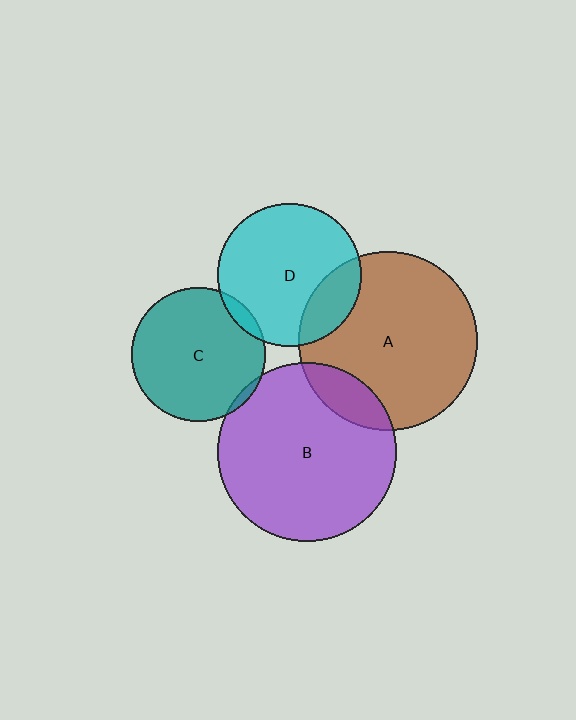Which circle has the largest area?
Circle B (purple).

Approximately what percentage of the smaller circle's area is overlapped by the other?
Approximately 5%.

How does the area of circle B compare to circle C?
Approximately 1.8 times.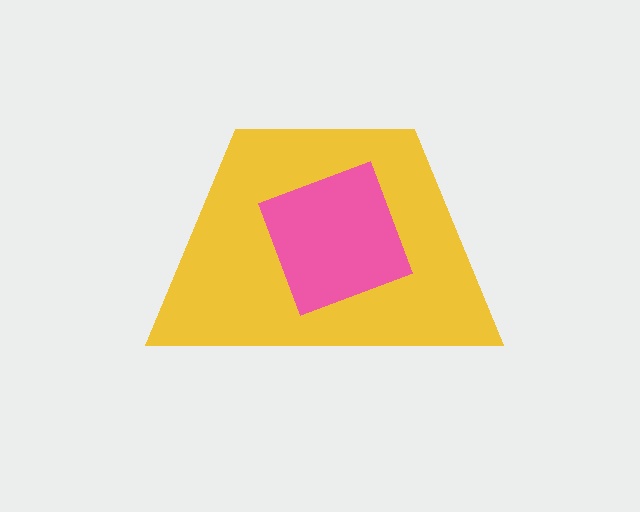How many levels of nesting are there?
2.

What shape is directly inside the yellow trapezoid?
The pink square.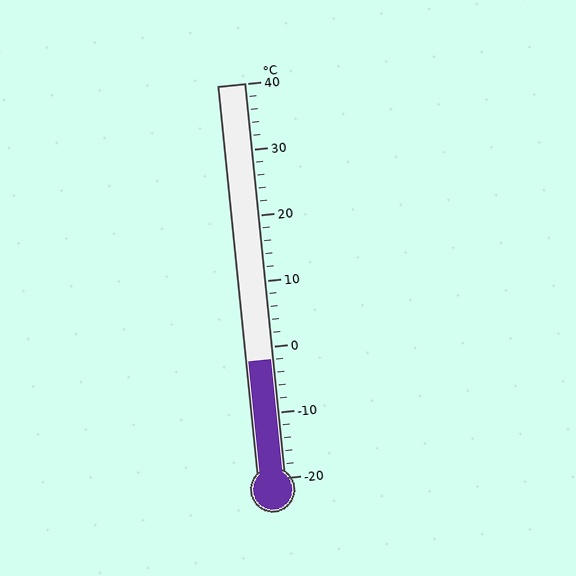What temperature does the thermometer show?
The thermometer shows approximately -2°C.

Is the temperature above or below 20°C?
The temperature is below 20°C.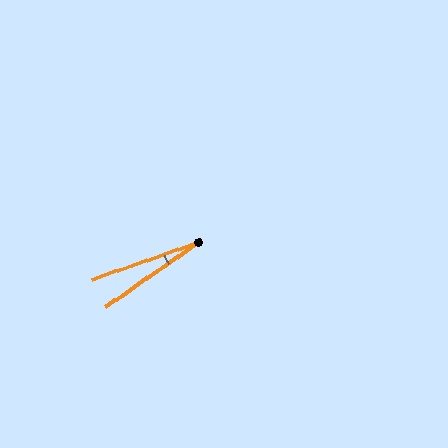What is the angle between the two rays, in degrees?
Approximately 16 degrees.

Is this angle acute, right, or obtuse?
It is acute.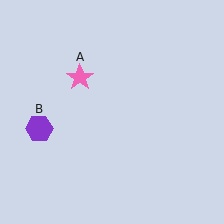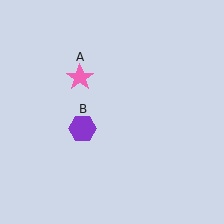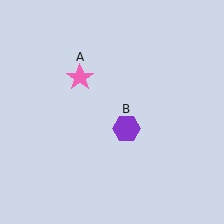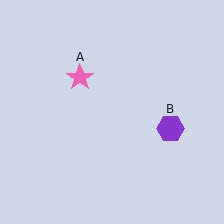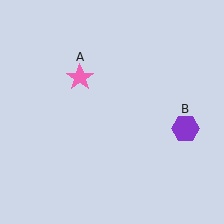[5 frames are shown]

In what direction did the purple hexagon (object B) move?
The purple hexagon (object B) moved right.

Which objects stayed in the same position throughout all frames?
Pink star (object A) remained stationary.